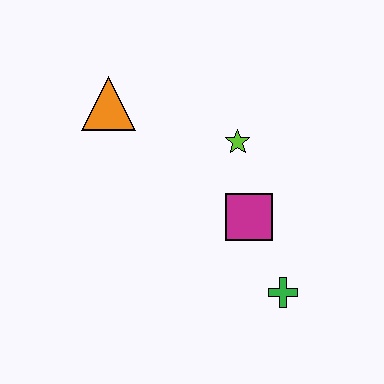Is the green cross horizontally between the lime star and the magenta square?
No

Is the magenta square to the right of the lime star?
Yes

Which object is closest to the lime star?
The magenta square is closest to the lime star.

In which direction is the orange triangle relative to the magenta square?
The orange triangle is to the left of the magenta square.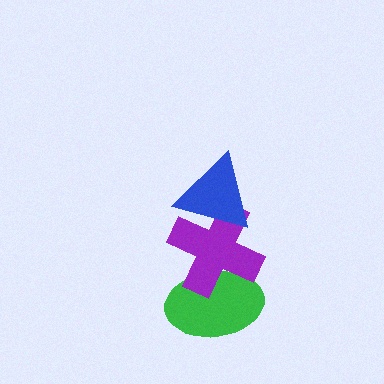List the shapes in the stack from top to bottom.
From top to bottom: the blue triangle, the purple cross, the green ellipse.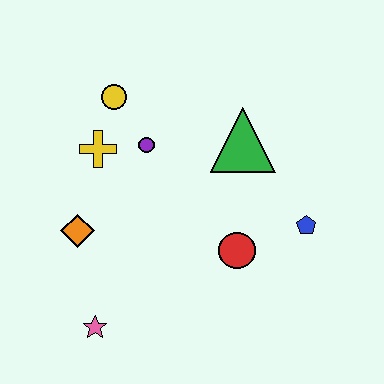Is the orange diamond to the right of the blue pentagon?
No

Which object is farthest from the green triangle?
The pink star is farthest from the green triangle.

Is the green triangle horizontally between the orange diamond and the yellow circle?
No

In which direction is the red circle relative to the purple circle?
The red circle is below the purple circle.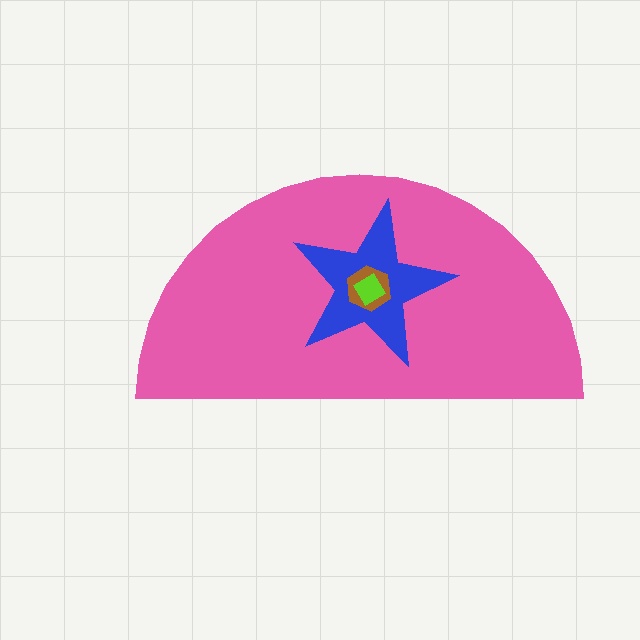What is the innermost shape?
The lime diamond.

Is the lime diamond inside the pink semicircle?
Yes.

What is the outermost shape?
The pink semicircle.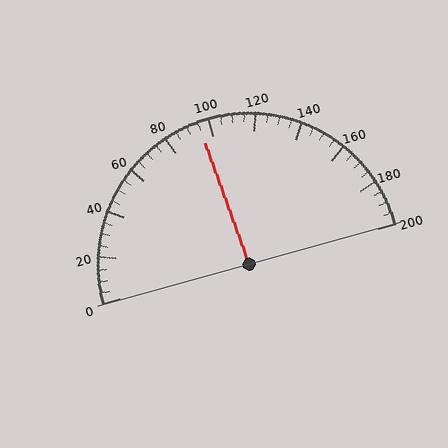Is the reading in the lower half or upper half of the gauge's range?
The reading is in the lower half of the range (0 to 200).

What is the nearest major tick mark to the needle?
The nearest major tick mark is 100.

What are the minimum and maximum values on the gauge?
The gauge ranges from 0 to 200.